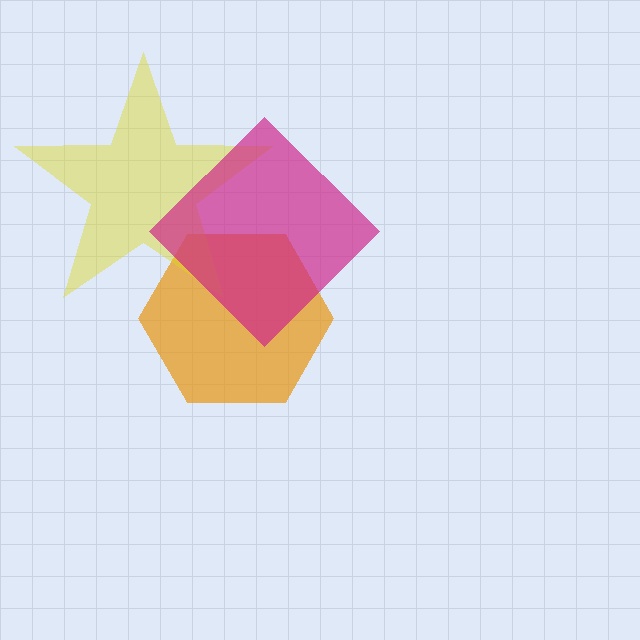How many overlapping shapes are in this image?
There are 3 overlapping shapes in the image.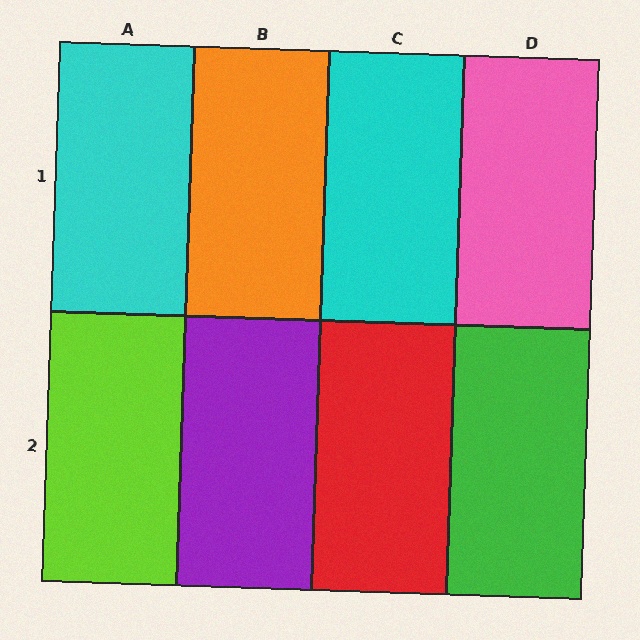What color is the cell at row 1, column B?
Orange.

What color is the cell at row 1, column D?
Pink.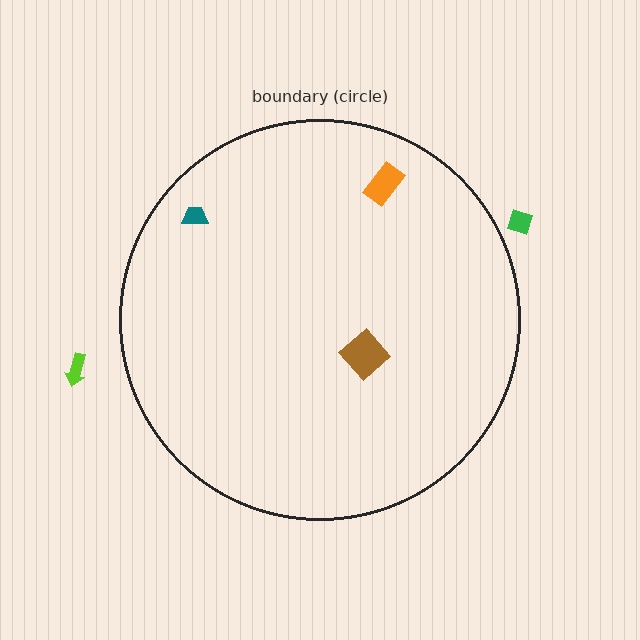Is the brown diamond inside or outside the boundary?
Inside.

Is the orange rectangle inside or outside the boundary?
Inside.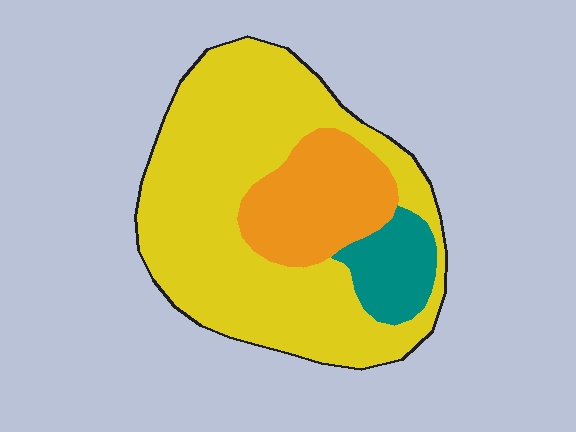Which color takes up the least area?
Teal, at roughly 10%.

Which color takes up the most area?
Yellow, at roughly 70%.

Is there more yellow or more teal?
Yellow.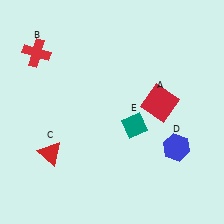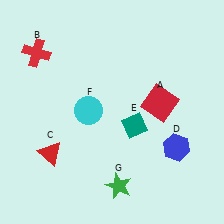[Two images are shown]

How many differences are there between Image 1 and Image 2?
There are 2 differences between the two images.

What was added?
A cyan circle (F), a green star (G) were added in Image 2.